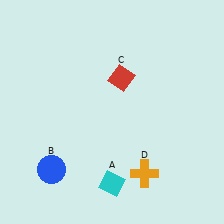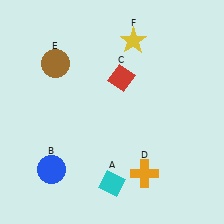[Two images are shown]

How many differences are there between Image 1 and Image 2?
There are 2 differences between the two images.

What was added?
A brown circle (E), a yellow star (F) were added in Image 2.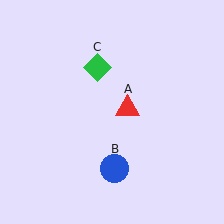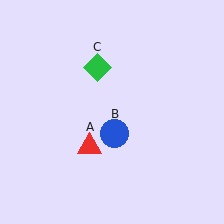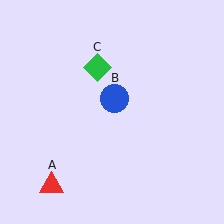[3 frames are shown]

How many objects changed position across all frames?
2 objects changed position: red triangle (object A), blue circle (object B).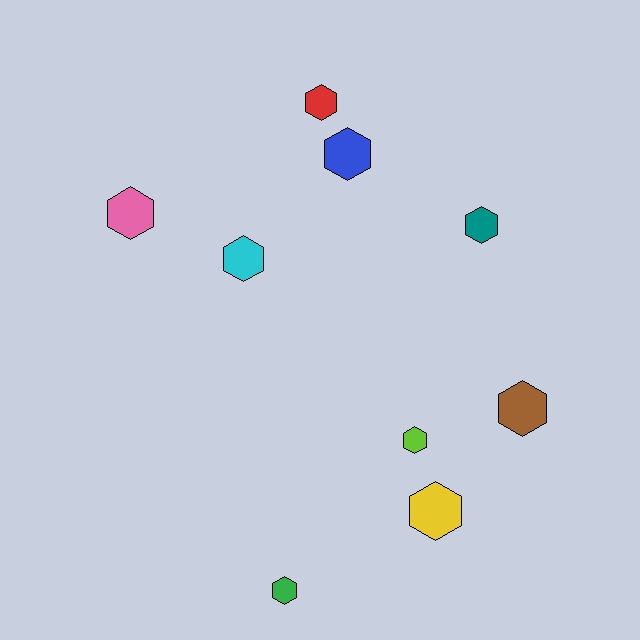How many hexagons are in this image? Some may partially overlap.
There are 9 hexagons.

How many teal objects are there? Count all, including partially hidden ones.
There is 1 teal object.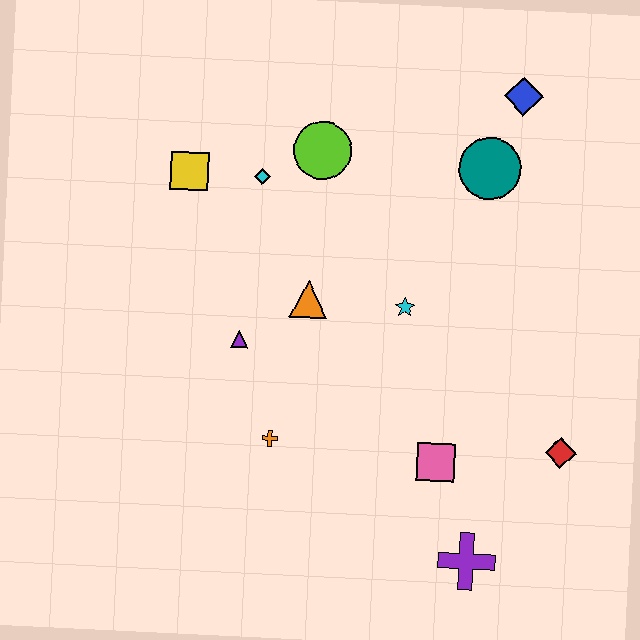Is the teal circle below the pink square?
No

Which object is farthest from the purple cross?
The yellow square is farthest from the purple cross.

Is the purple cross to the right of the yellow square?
Yes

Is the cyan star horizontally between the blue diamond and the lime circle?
Yes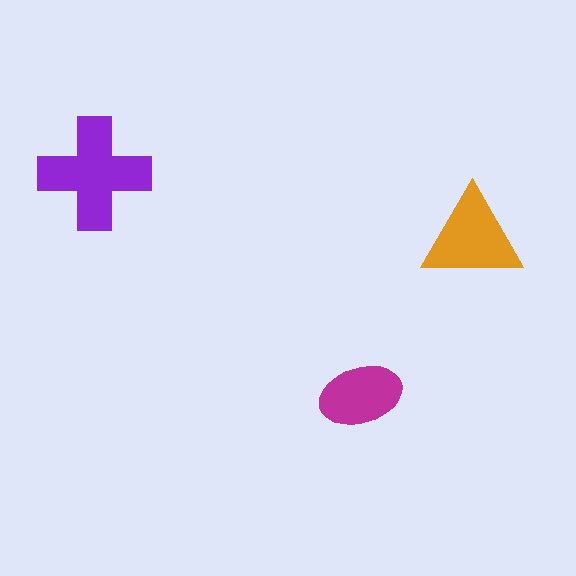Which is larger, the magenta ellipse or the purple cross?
The purple cross.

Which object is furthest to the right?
The orange triangle is rightmost.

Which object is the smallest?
The magenta ellipse.